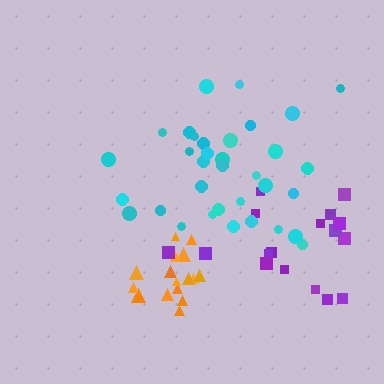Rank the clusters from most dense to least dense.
orange, cyan, purple.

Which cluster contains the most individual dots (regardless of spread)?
Cyan (34).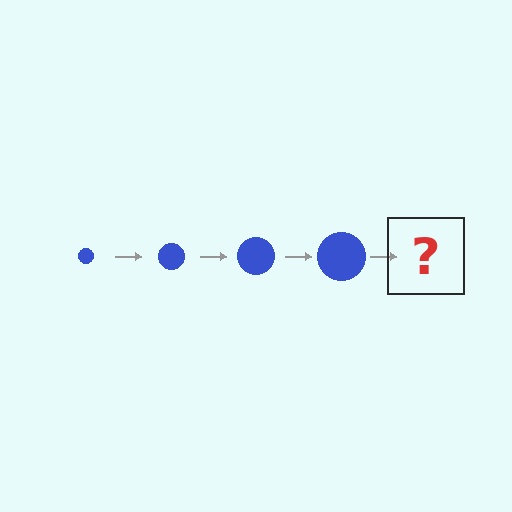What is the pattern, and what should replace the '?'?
The pattern is that the circle gets progressively larger each step. The '?' should be a blue circle, larger than the previous one.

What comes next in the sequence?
The next element should be a blue circle, larger than the previous one.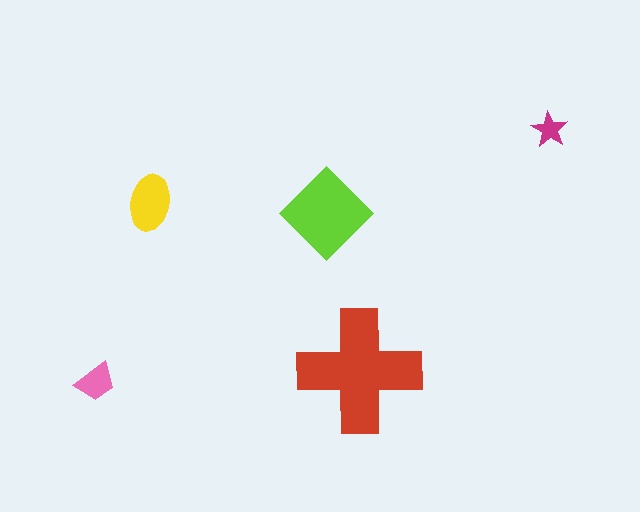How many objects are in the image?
There are 5 objects in the image.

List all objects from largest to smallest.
The red cross, the lime diamond, the yellow ellipse, the pink trapezoid, the magenta star.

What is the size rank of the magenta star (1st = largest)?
5th.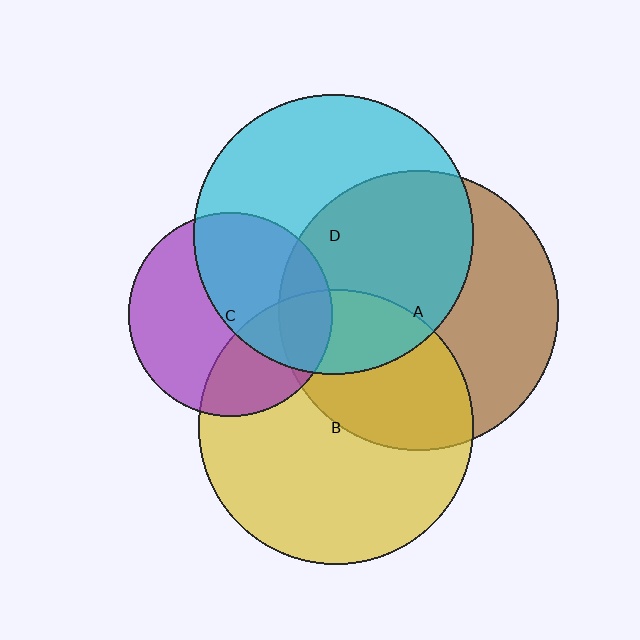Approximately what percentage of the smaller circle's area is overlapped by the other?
Approximately 40%.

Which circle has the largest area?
Circle A (brown).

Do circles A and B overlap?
Yes.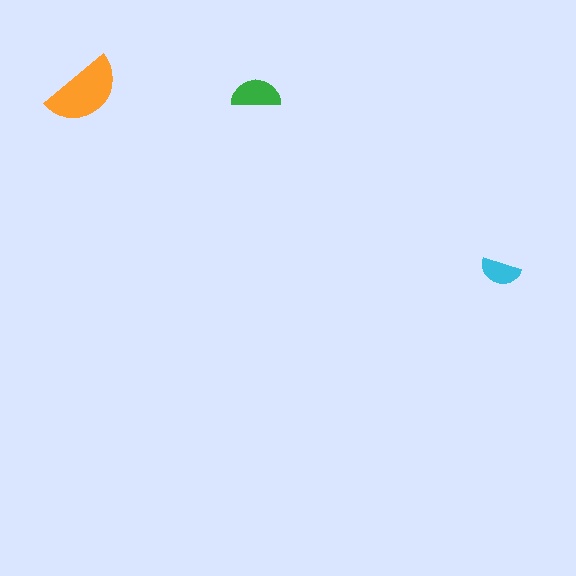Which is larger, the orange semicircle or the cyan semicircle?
The orange one.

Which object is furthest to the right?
The cyan semicircle is rightmost.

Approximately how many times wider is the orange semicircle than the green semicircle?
About 1.5 times wider.